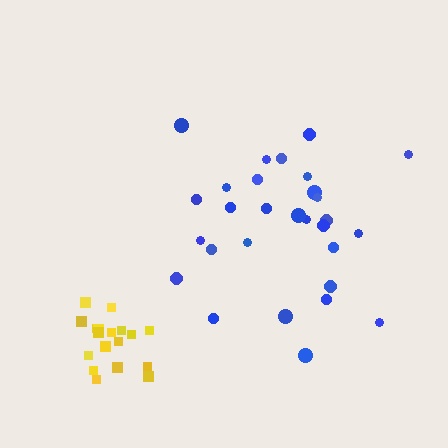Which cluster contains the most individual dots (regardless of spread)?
Blue (29).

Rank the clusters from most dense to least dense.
yellow, blue.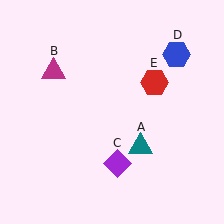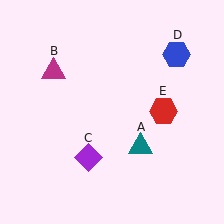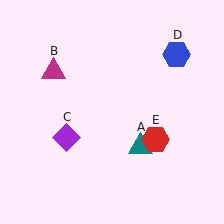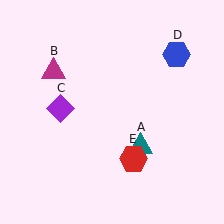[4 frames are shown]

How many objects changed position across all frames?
2 objects changed position: purple diamond (object C), red hexagon (object E).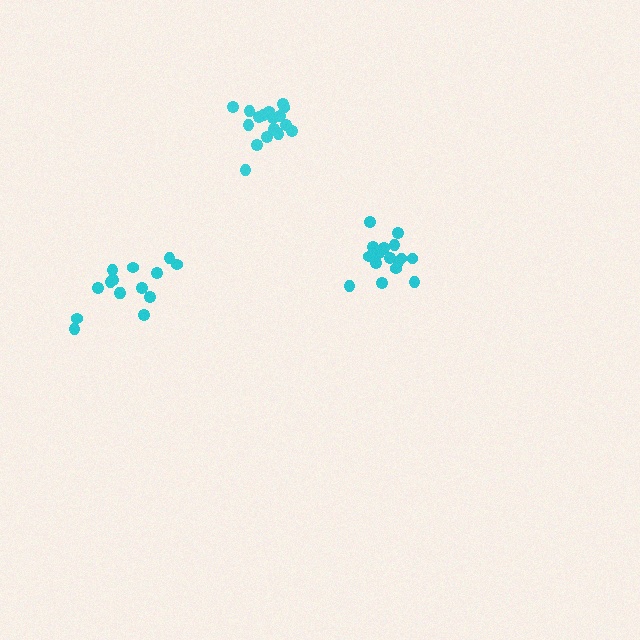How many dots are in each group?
Group 1: 16 dots, Group 2: 15 dots, Group 3: 17 dots (48 total).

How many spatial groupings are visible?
There are 3 spatial groupings.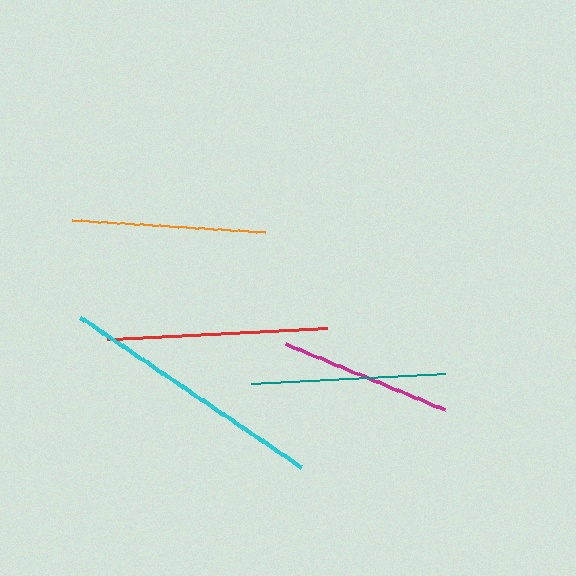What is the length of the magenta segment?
The magenta segment is approximately 173 pixels long.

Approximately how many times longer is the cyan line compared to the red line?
The cyan line is approximately 1.2 times the length of the red line.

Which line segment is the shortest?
The magenta line is the shortest at approximately 173 pixels.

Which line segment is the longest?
The cyan line is the longest at approximately 267 pixels.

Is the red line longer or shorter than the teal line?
The red line is longer than the teal line.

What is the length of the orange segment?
The orange segment is approximately 193 pixels long.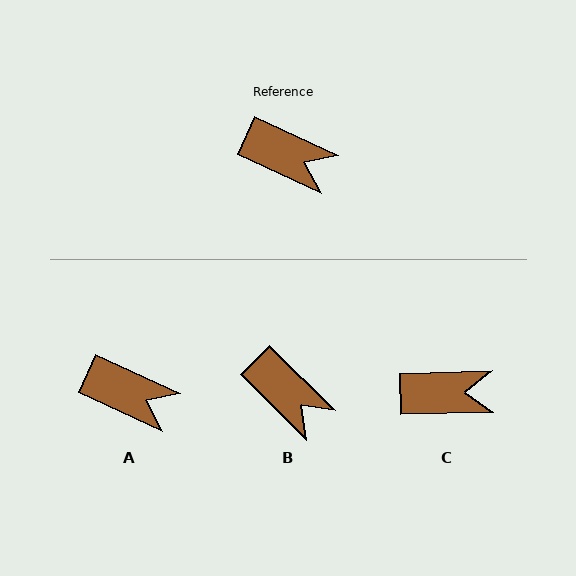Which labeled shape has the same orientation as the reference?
A.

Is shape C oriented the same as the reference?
No, it is off by about 26 degrees.